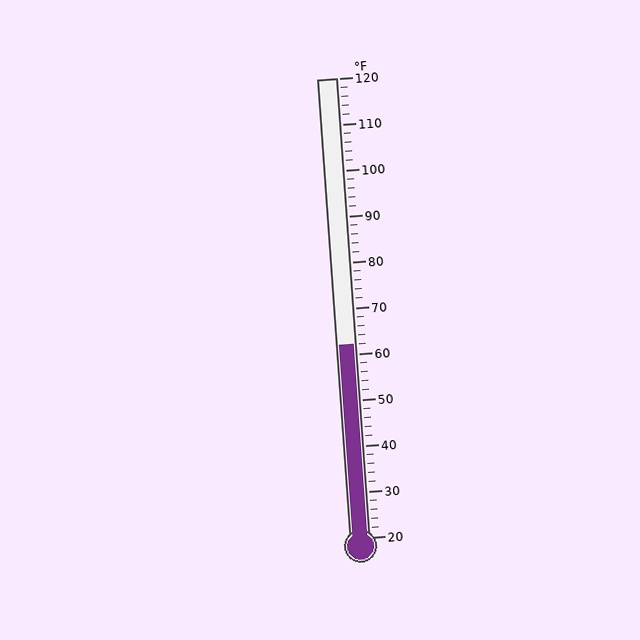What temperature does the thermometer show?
The thermometer shows approximately 62°F.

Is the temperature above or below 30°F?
The temperature is above 30°F.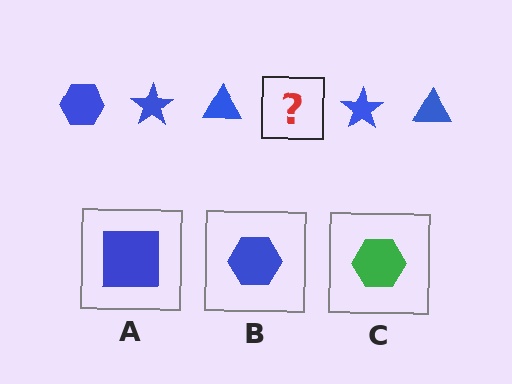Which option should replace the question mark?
Option B.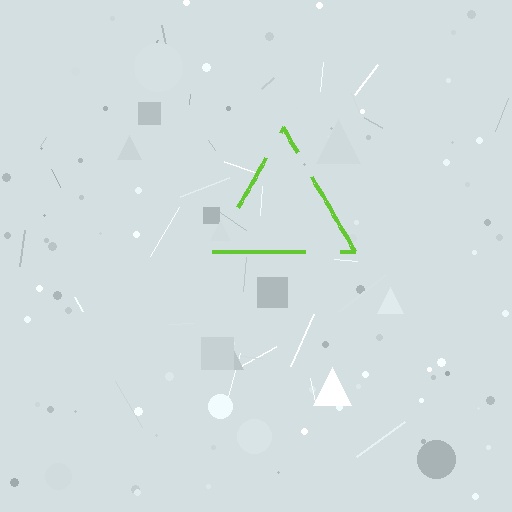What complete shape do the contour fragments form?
The contour fragments form a triangle.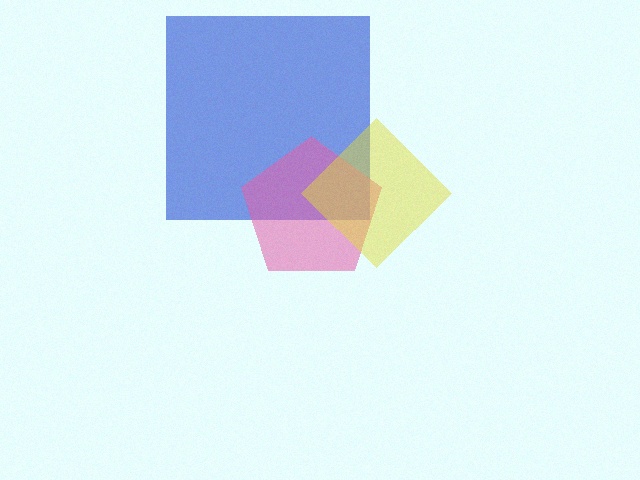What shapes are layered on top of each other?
The layered shapes are: a blue square, a pink pentagon, a yellow diamond.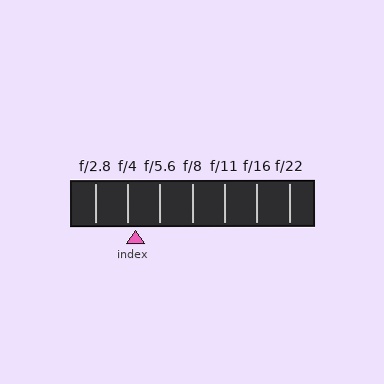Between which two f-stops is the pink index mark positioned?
The index mark is between f/4 and f/5.6.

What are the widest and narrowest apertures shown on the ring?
The widest aperture shown is f/2.8 and the narrowest is f/22.